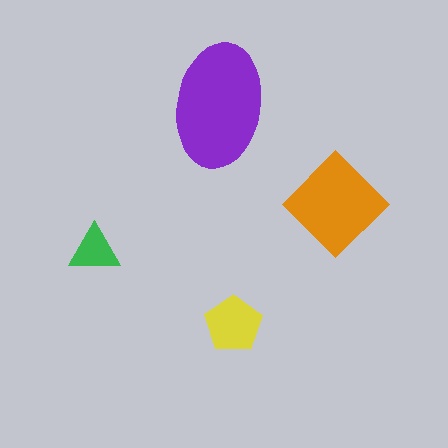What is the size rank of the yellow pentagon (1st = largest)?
3rd.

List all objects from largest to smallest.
The purple ellipse, the orange diamond, the yellow pentagon, the green triangle.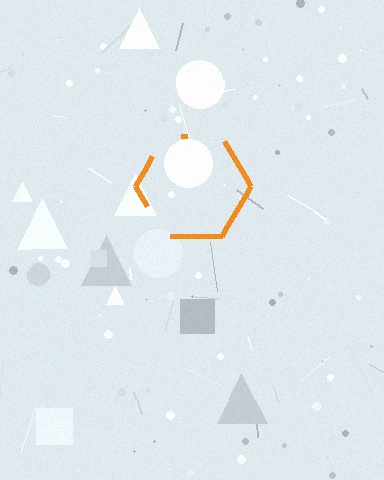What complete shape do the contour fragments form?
The contour fragments form a hexagon.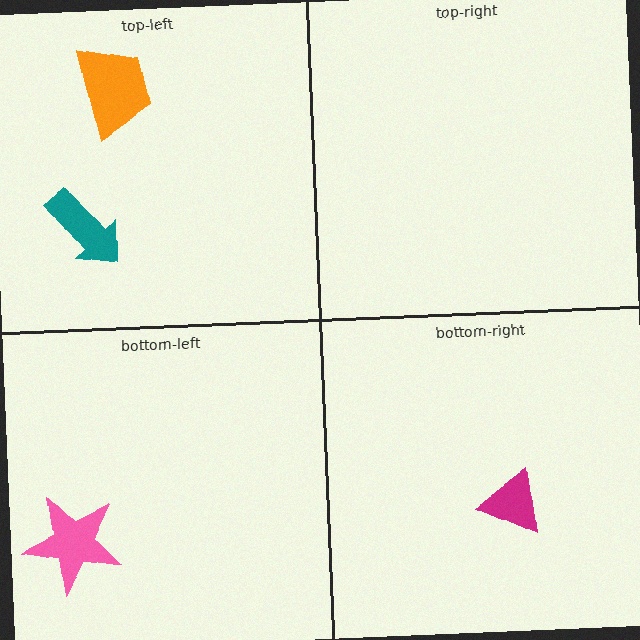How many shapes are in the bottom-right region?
1.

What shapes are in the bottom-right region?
The magenta triangle.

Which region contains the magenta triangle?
The bottom-right region.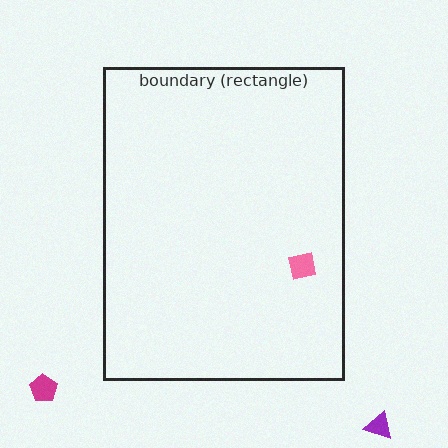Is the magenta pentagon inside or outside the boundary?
Outside.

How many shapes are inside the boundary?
1 inside, 2 outside.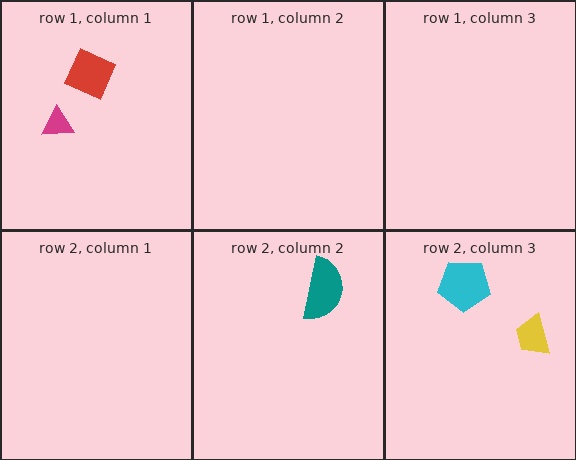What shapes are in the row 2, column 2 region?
The teal semicircle.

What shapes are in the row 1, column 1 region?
The red square, the magenta triangle.